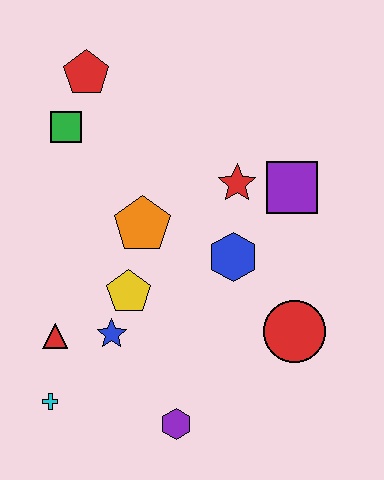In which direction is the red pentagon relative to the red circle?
The red pentagon is above the red circle.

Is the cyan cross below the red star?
Yes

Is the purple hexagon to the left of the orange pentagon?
No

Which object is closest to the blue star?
The yellow pentagon is closest to the blue star.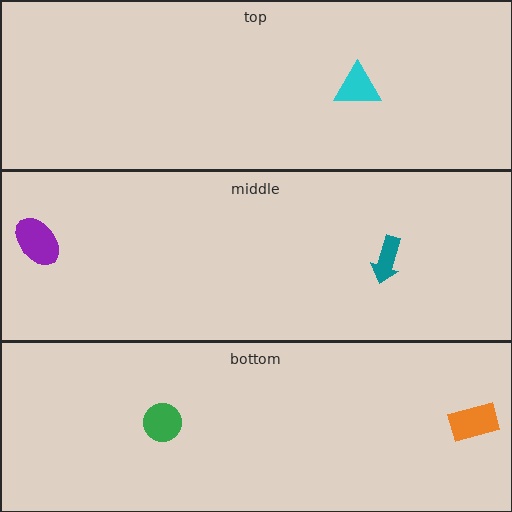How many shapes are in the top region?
1.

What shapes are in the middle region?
The teal arrow, the purple ellipse.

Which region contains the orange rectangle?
The bottom region.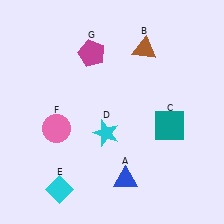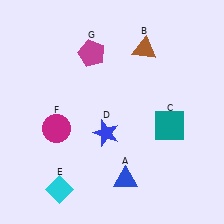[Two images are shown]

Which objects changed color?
D changed from cyan to blue. F changed from pink to magenta.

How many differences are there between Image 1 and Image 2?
There are 2 differences between the two images.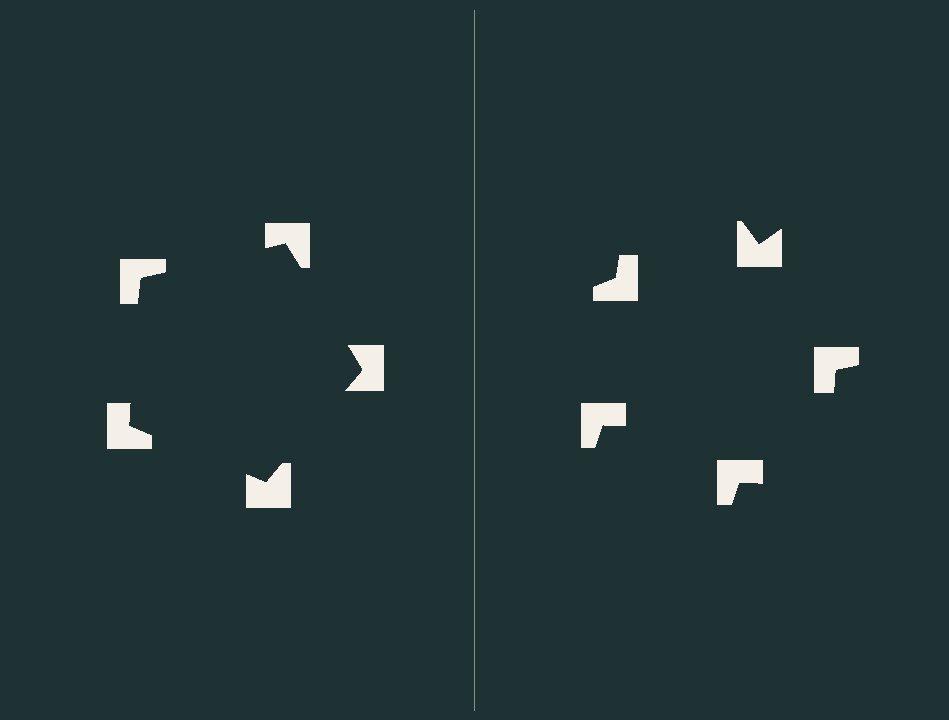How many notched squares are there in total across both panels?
10 — 5 on each side.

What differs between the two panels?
The notched squares are positioned identically on both sides; only the wedge orientations differ. On the left they align to a pentagon; on the right they are misaligned.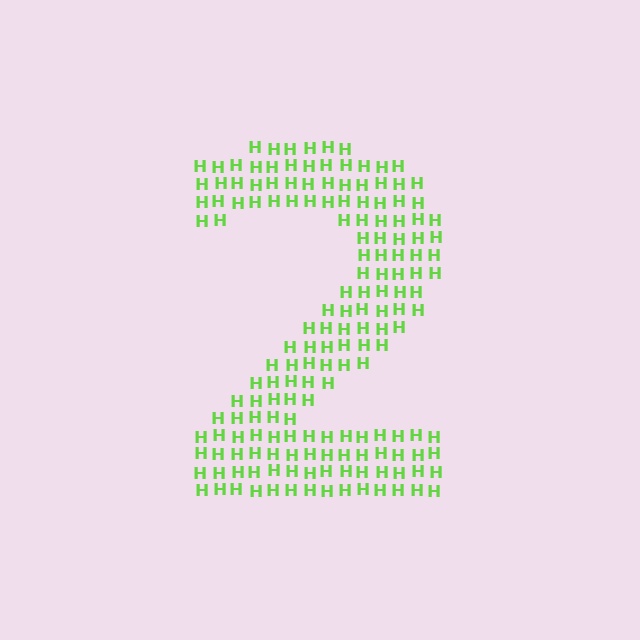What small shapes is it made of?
It is made of small letter H's.